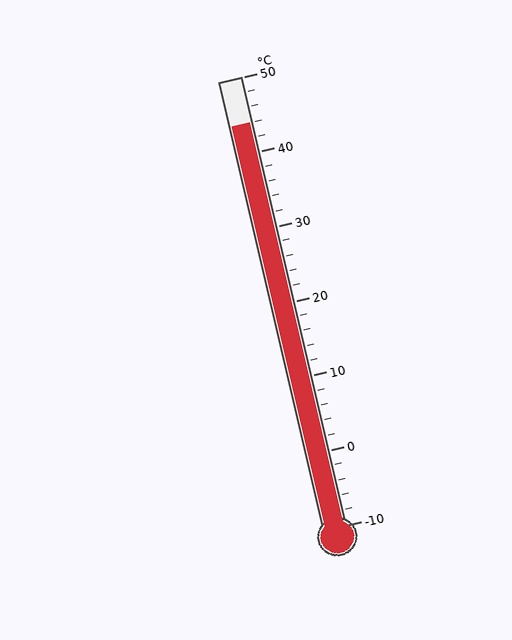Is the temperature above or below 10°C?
The temperature is above 10°C.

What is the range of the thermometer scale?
The thermometer scale ranges from -10°C to 50°C.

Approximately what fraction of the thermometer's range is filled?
The thermometer is filled to approximately 90% of its range.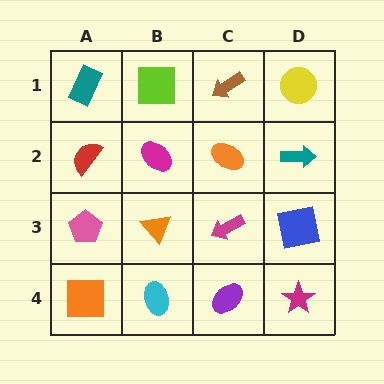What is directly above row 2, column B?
A lime square.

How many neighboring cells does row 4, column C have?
3.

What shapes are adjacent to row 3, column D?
A teal arrow (row 2, column D), a magenta star (row 4, column D), a magenta arrow (row 3, column C).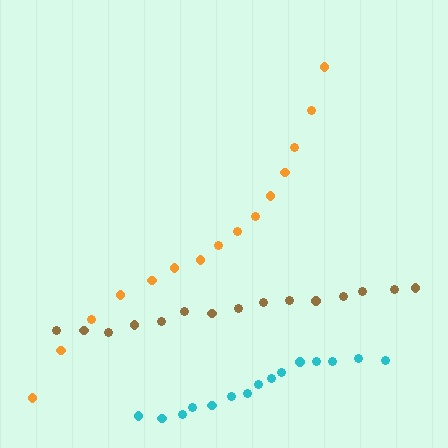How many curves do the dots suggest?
There are 3 distinct paths.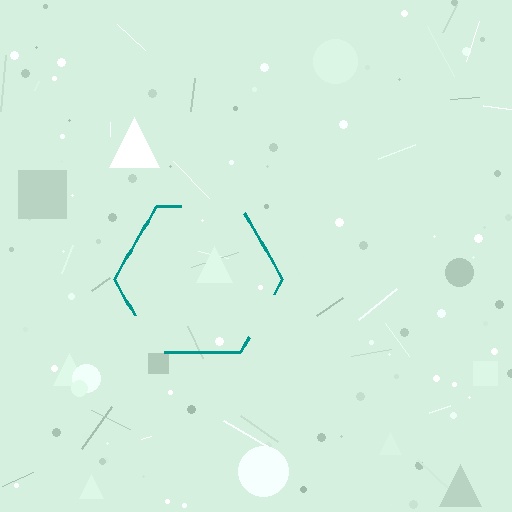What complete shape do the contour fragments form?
The contour fragments form a hexagon.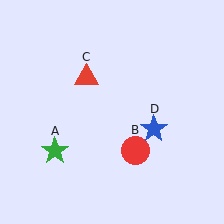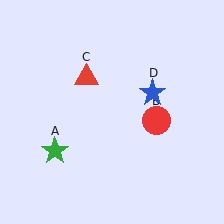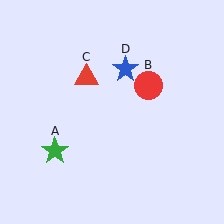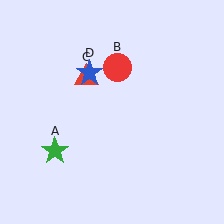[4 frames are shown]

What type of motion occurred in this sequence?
The red circle (object B), blue star (object D) rotated counterclockwise around the center of the scene.